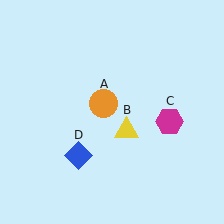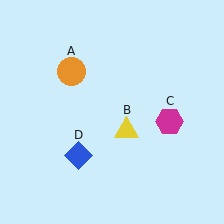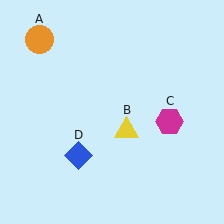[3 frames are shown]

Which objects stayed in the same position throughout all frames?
Yellow triangle (object B) and magenta hexagon (object C) and blue diamond (object D) remained stationary.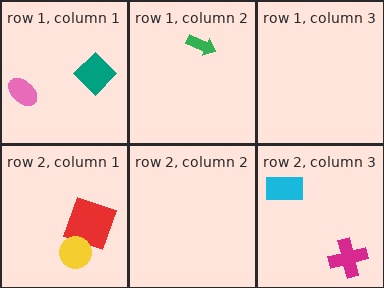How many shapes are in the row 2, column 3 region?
2.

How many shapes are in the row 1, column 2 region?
1.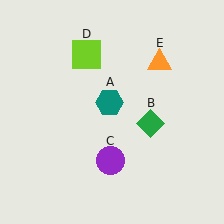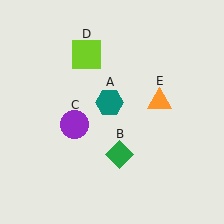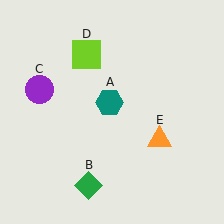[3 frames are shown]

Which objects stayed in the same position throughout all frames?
Teal hexagon (object A) and lime square (object D) remained stationary.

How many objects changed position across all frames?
3 objects changed position: green diamond (object B), purple circle (object C), orange triangle (object E).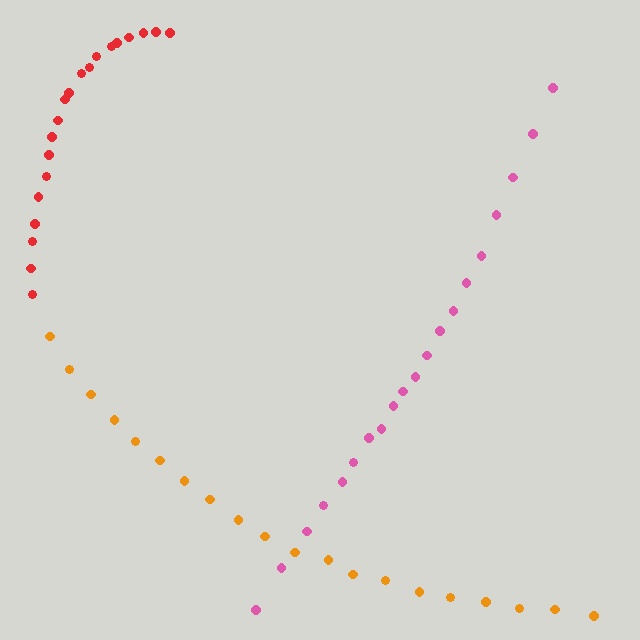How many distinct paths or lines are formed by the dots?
There are 3 distinct paths.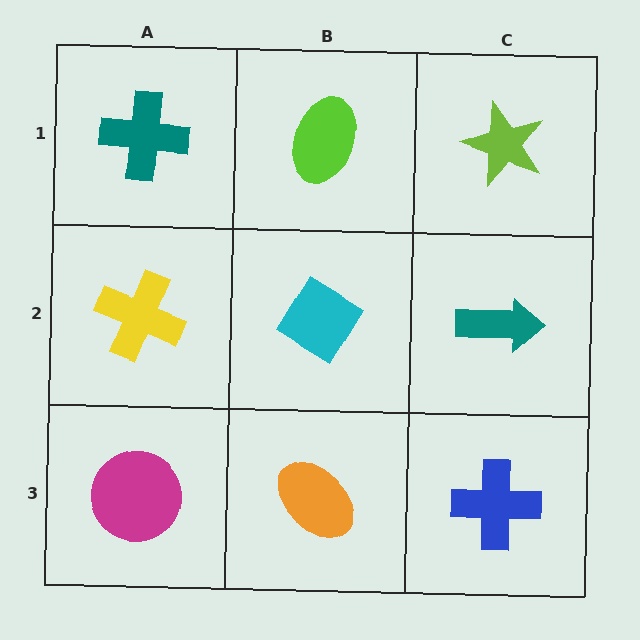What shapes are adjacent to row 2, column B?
A lime ellipse (row 1, column B), an orange ellipse (row 3, column B), a yellow cross (row 2, column A), a teal arrow (row 2, column C).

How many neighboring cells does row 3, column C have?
2.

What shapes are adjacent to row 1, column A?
A yellow cross (row 2, column A), a lime ellipse (row 1, column B).